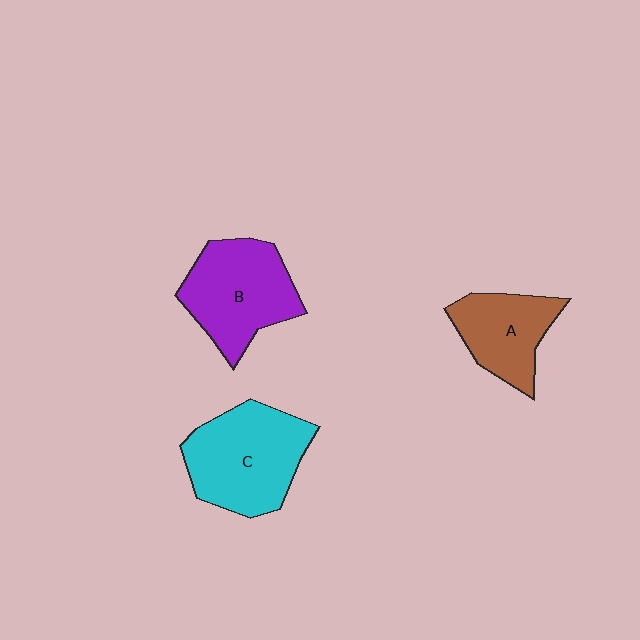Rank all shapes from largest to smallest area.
From largest to smallest: C (cyan), B (purple), A (brown).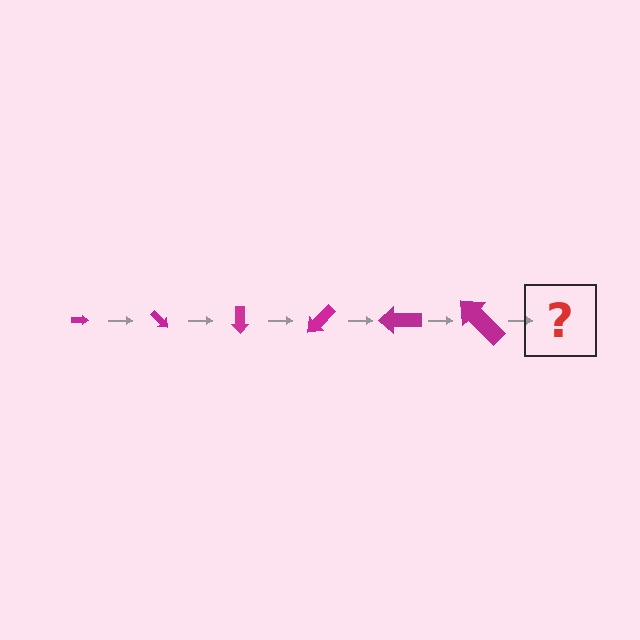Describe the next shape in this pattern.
It should be an arrow, larger than the previous one and rotated 270 degrees from the start.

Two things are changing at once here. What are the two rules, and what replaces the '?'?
The two rules are that the arrow grows larger each step and it rotates 45 degrees each step. The '?' should be an arrow, larger than the previous one and rotated 270 degrees from the start.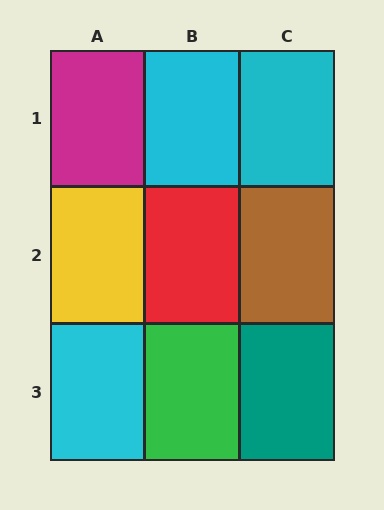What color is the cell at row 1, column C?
Cyan.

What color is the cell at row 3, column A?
Cyan.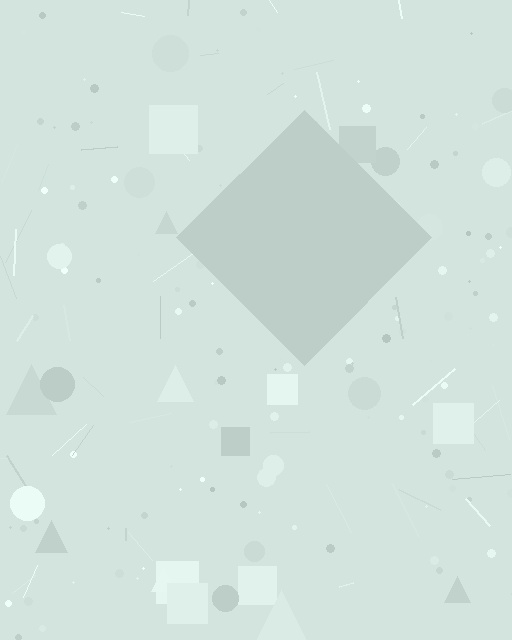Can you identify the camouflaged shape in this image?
The camouflaged shape is a diamond.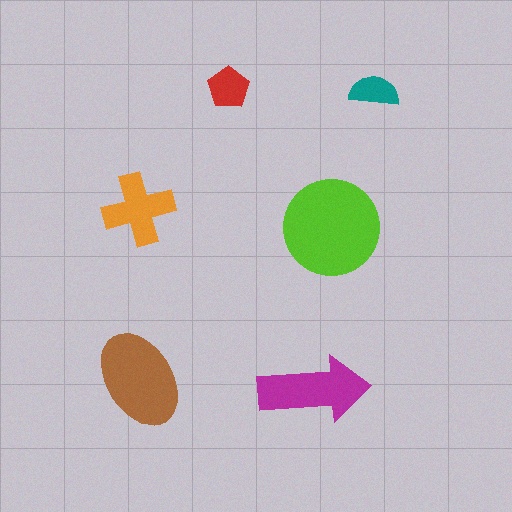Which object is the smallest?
The teal semicircle.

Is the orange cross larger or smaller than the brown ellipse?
Smaller.